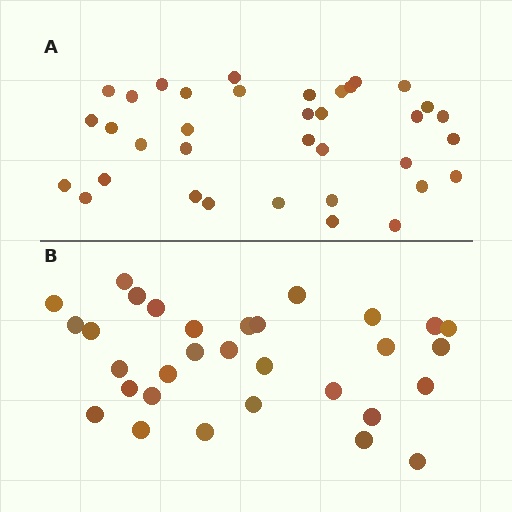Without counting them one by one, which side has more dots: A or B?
Region A (the top region) has more dots.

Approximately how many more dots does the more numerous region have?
Region A has about 5 more dots than region B.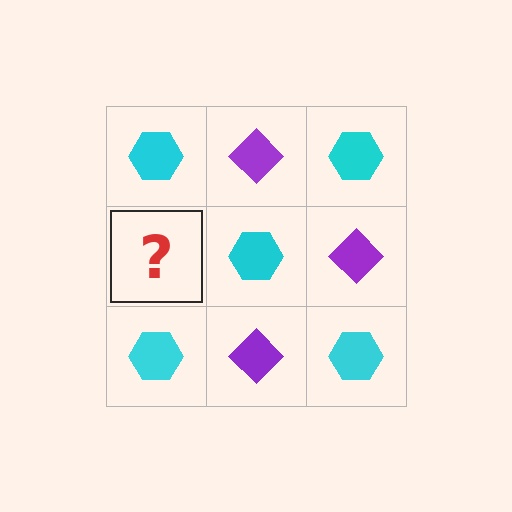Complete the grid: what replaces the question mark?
The question mark should be replaced with a purple diamond.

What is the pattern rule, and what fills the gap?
The rule is that it alternates cyan hexagon and purple diamond in a checkerboard pattern. The gap should be filled with a purple diamond.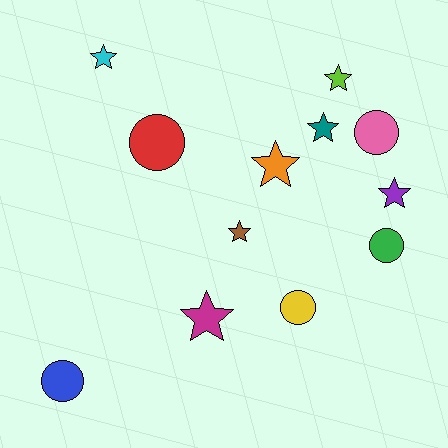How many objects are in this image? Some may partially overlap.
There are 12 objects.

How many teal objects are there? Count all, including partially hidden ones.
There is 1 teal object.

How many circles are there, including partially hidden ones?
There are 5 circles.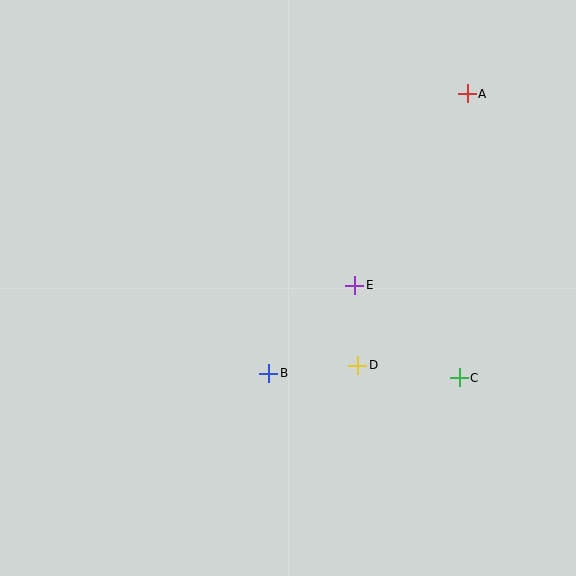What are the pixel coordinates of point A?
Point A is at (467, 94).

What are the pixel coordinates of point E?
Point E is at (355, 285).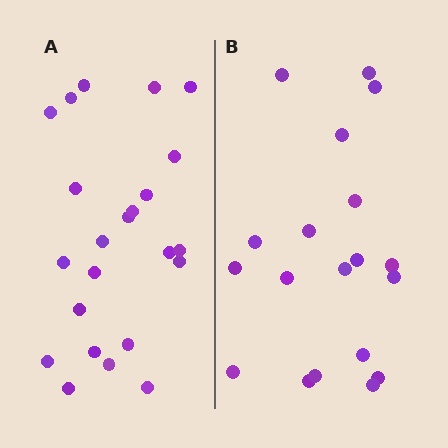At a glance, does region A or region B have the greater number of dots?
Region A (the left region) has more dots.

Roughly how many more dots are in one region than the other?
Region A has about 4 more dots than region B.